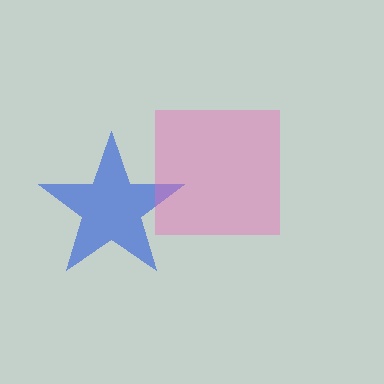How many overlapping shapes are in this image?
There are 2 overlapping shapes in the image.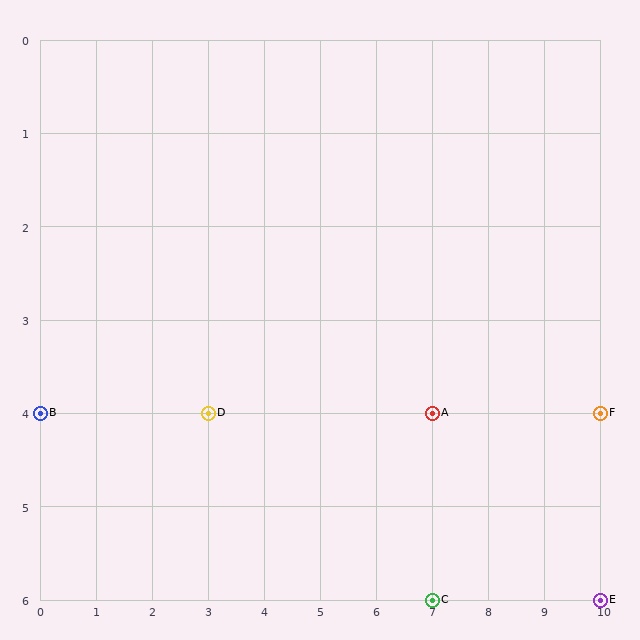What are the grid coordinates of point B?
Point B is at grid coordinates (0, 4).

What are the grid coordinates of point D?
Point D is at grid coordinates (3, 4).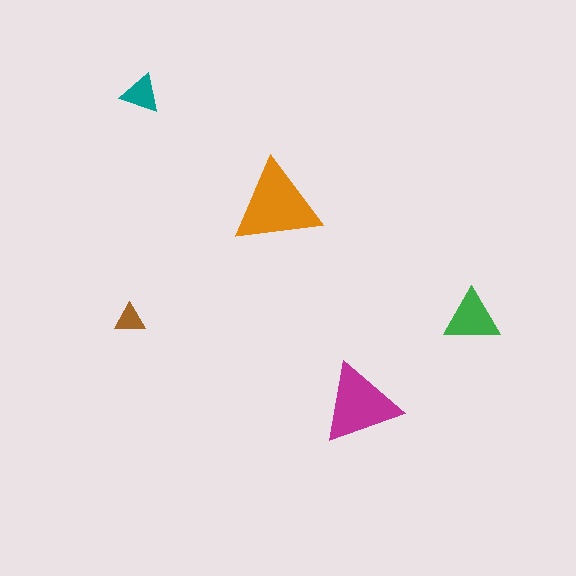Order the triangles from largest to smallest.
the orange one, the magenta one, the green one, the teal one, the brown one.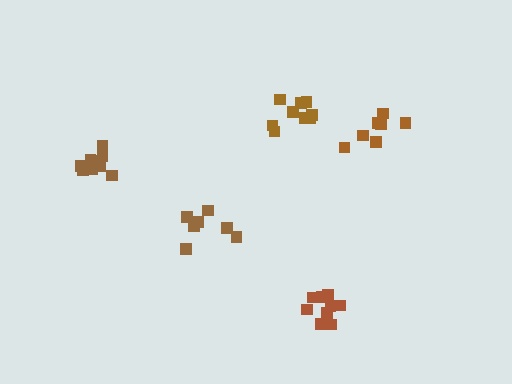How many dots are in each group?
Group 1: 7 dots, Group 2: 9 dots, Group 3: 9 dots, Group 4: 9 dots, Group 5: 7 dots (41 total).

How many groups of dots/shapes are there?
There are 5 groups.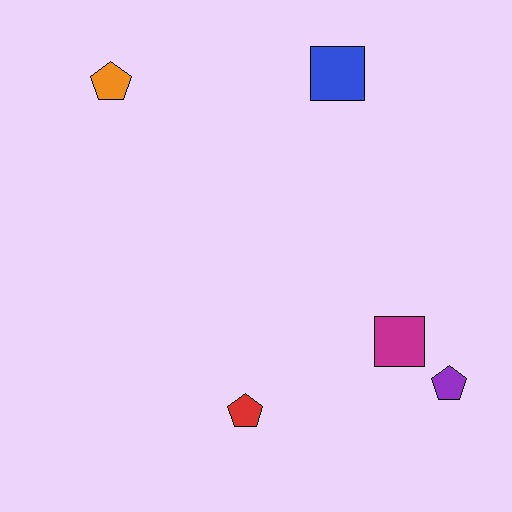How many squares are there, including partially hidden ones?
There are 2 squares.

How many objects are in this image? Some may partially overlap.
There are 5 objects.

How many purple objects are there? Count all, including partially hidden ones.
There is 1 purple object.